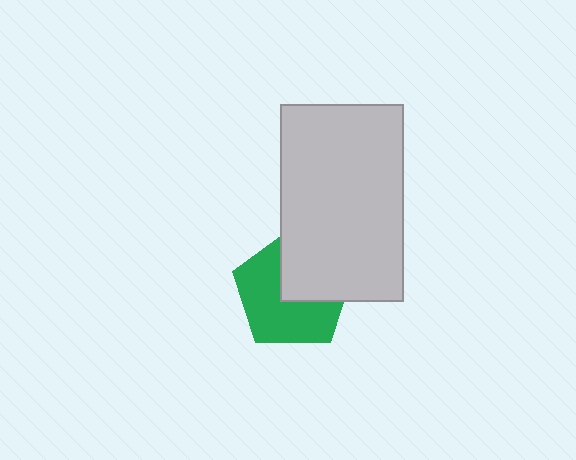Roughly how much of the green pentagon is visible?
About half of it is visible (roughly 60%).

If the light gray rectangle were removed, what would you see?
You would see the complete green pentagon.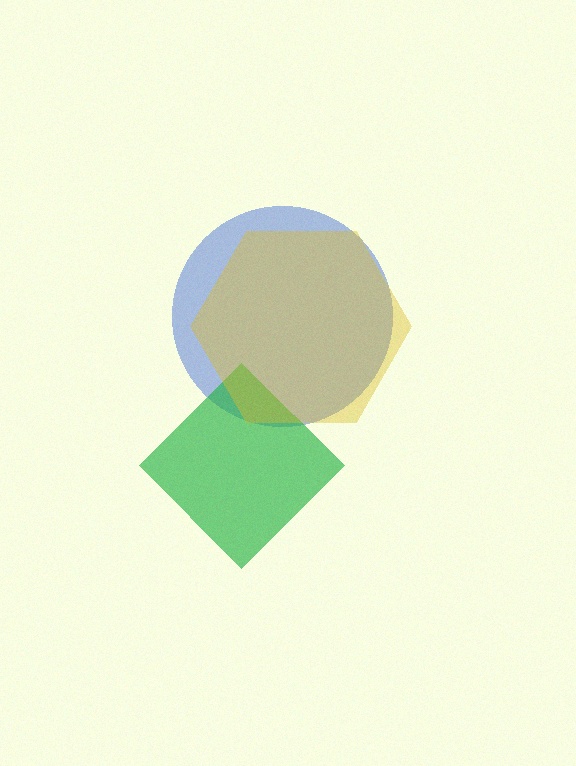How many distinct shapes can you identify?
There are 3 distinct shapes: a blue circle, a green diamond, a yellow hexagon.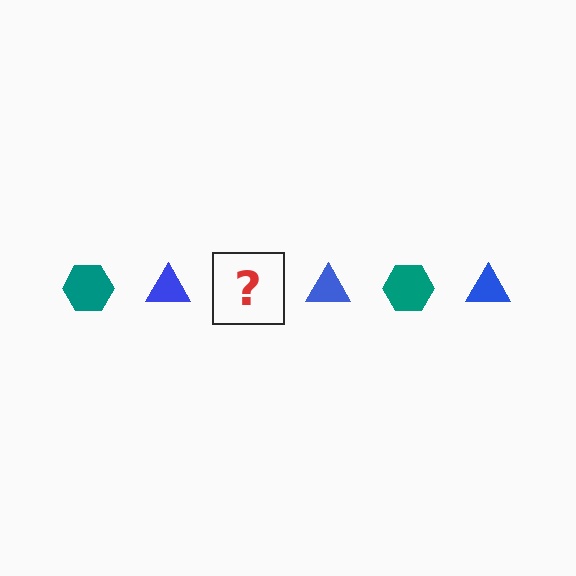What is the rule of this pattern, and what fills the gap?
The rule is that the pattern alternates between teal hexagon and blue triangle. The gap should be filled with a teal hexagon.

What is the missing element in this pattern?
The missing element is a teal hexagon.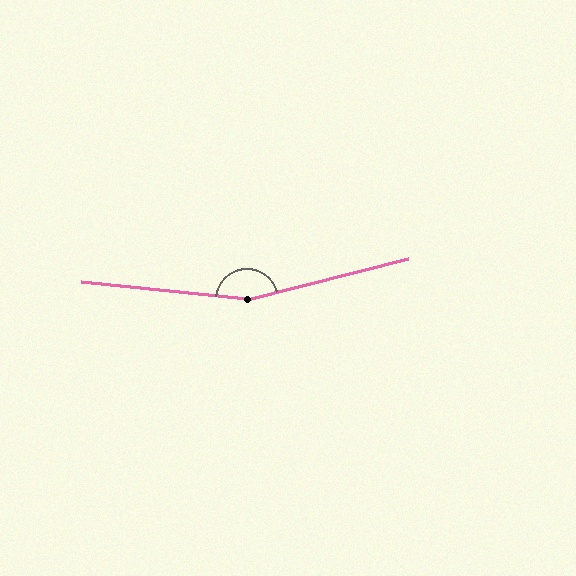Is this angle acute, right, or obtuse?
It is obtuse.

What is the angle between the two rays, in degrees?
Approximately 160 degrees.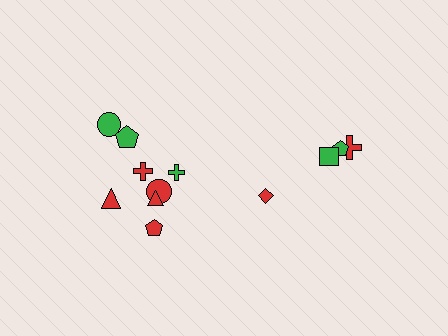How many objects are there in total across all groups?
There are 12 objects.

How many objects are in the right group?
There are 4 objects.